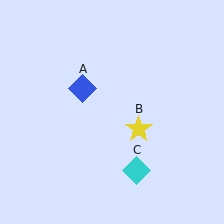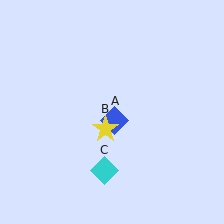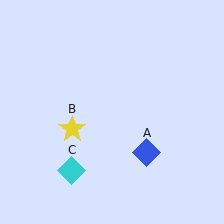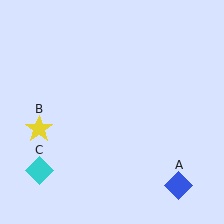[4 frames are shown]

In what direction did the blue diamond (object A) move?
The blue diamond (object A) moved down and to the right.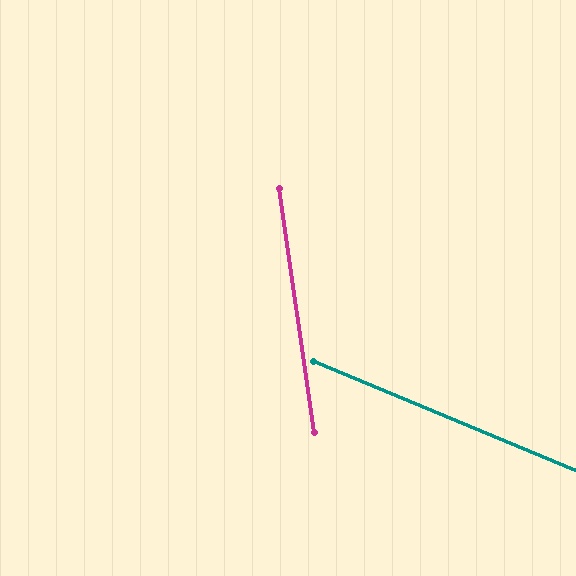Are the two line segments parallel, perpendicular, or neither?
Neither parallel nor perpendicular — they differ by about 59°.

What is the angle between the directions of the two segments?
Approximately 59 degrees.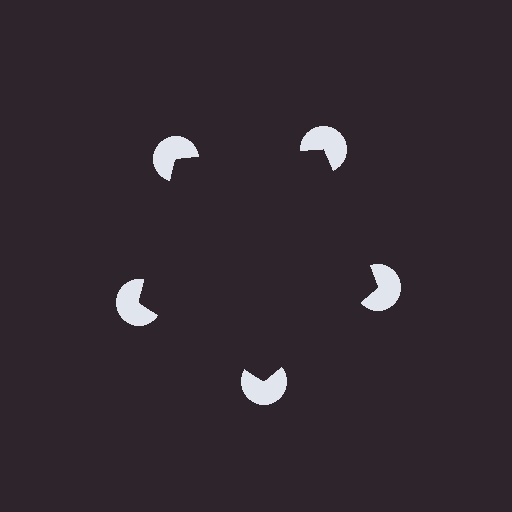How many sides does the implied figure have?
5 sides.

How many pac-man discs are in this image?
There are 5 — one at each vertex of the illusory pentagon.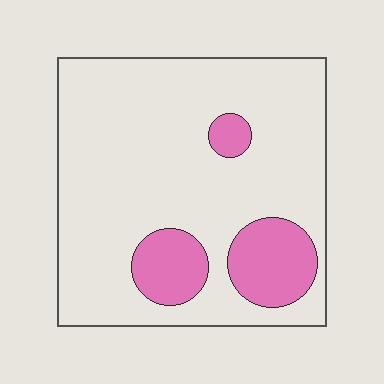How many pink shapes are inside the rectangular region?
3.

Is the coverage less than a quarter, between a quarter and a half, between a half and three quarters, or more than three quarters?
Less than a quarter.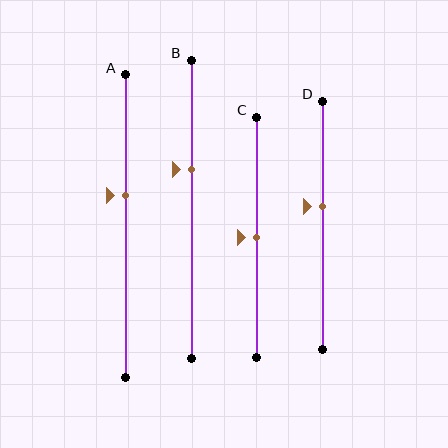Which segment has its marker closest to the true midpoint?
Segment C has its marker closest to the true midpoint.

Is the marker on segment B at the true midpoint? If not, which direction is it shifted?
No, the marker on segment B is shifted upward by about 13% of the segment length.